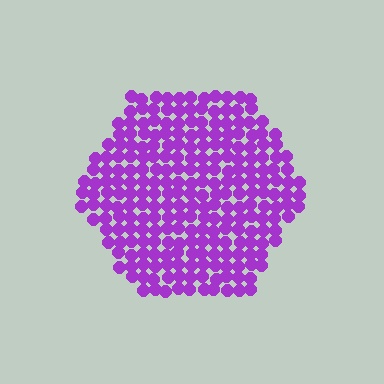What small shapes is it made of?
It is made of small circles.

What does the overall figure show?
The overall figure shows a hexagon.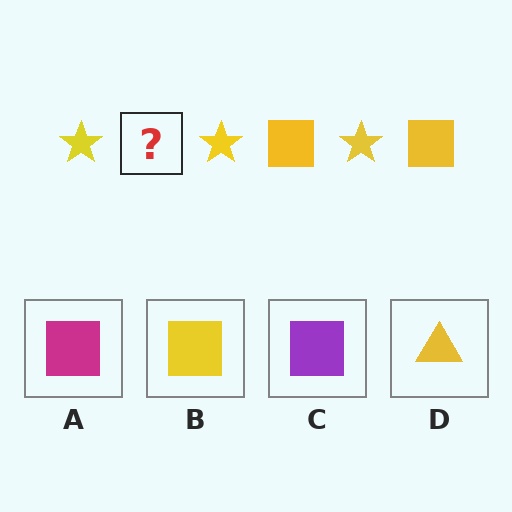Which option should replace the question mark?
Option B.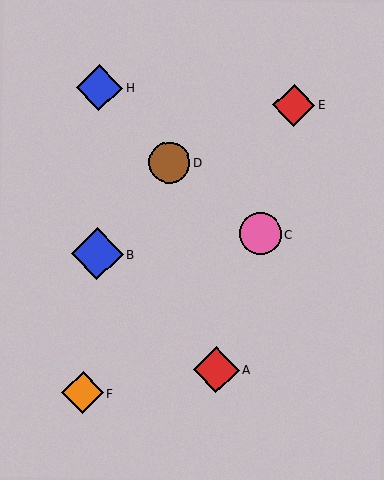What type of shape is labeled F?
Shape F is an orange diamond.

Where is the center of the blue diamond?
The center of the blue diamond is at (99, 88).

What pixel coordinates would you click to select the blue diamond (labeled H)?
Click at (99, 88) to select the blue diamond H.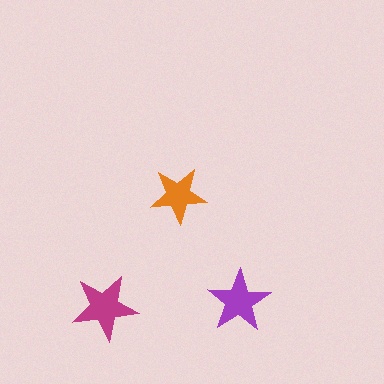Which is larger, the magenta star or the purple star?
The magenta one.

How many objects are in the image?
There are 3 objects in the image.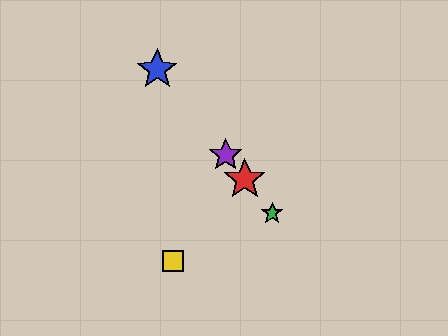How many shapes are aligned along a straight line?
4 shapes (the red star, the blue star, the green star, the purple star) are aligned along a straight line.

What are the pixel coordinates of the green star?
The green star is at (272, 213).